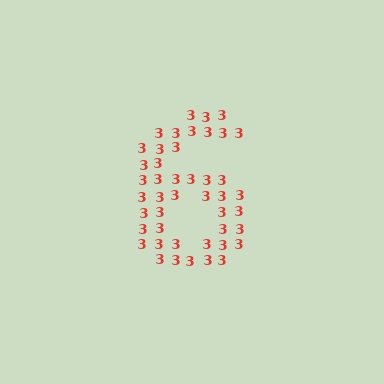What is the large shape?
The large shape is the digit 6.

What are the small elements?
The small elements are digit 3's.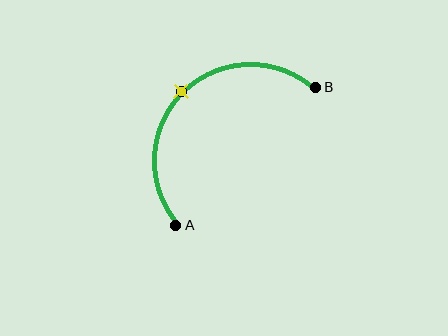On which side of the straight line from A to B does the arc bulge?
The arc bulges above and to the left of the straight line connecting A and B.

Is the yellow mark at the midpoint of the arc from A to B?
Yes. The yellow mark lies on the arc at equal arc-length from both A and B — it is the arc midpoint.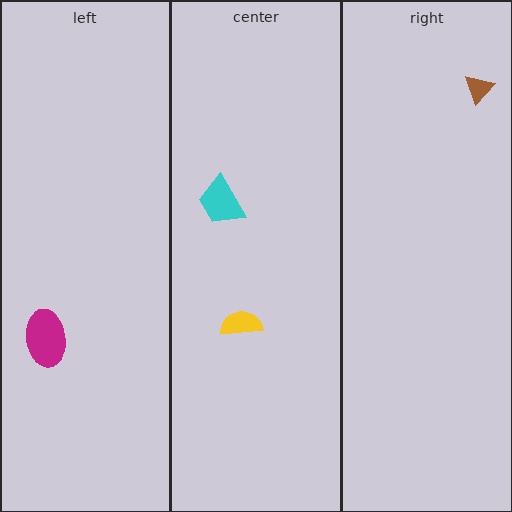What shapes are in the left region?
The magenta ellipse.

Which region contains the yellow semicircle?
The center region.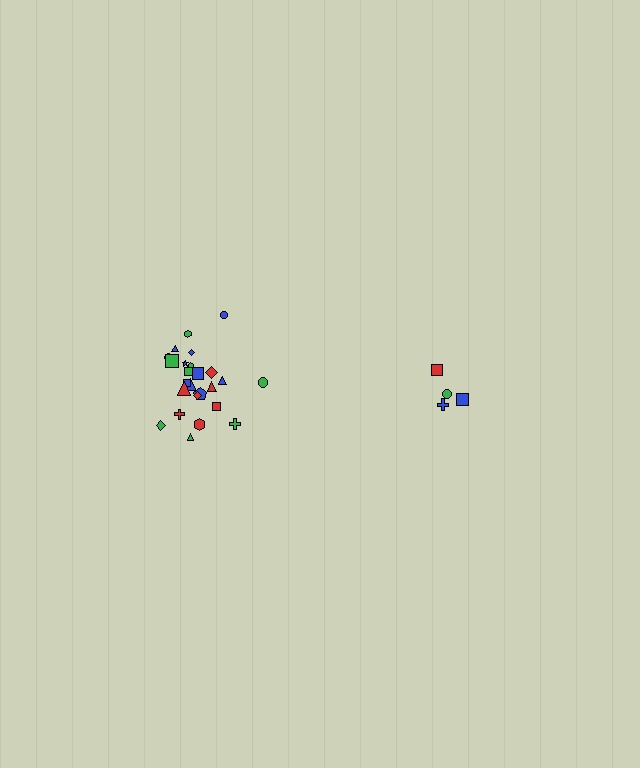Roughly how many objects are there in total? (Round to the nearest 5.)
Roughly 30 objects in total.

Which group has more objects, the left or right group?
The left group.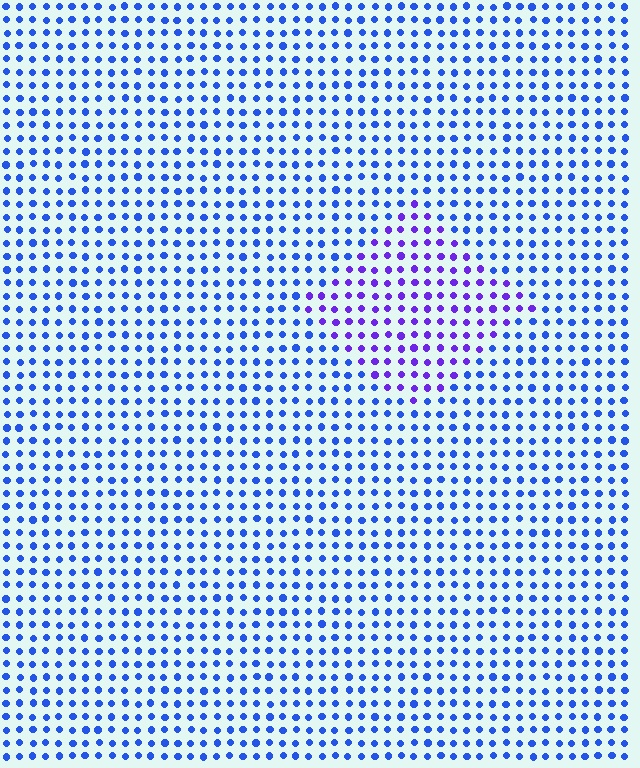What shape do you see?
I see a diamond.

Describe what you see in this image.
The image is filled with small blue elements in a uniform arrangement. A diamond-shaped region is visible where the elements are tinted to a slightly different hue, forming a subtle color boundary.